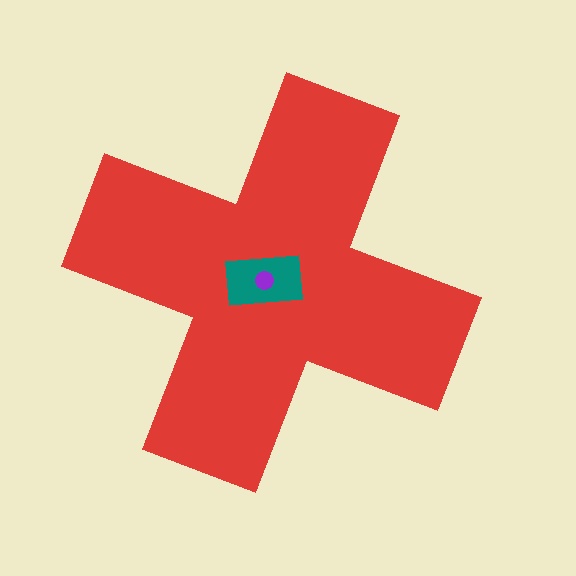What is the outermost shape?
The red cross.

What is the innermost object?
The purple circle.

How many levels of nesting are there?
3.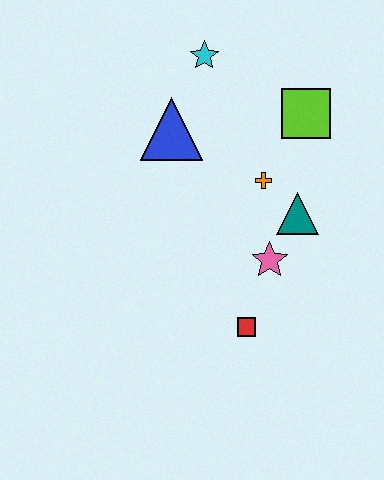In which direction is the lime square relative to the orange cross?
The lime square is above the orange cross.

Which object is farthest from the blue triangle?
The red square is farthest from the blue triangle.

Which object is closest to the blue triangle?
The cyan star is closest to the blue triangle.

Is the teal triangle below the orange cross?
Yes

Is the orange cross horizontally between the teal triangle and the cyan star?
Yes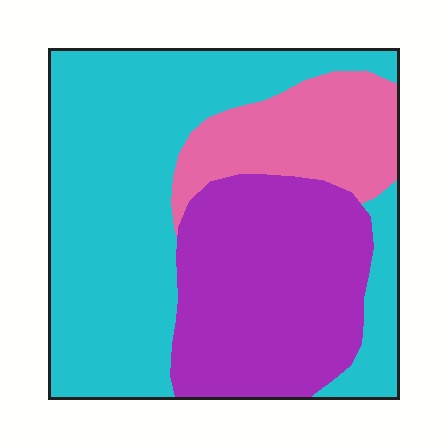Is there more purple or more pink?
Purple.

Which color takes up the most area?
Cyan, at roughly 50%.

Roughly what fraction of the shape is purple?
Purple takes up about one third (1/3) of the shape.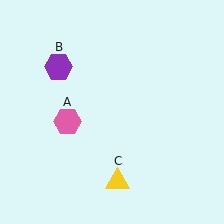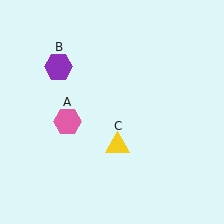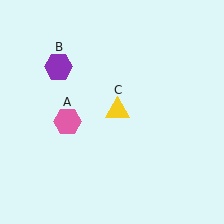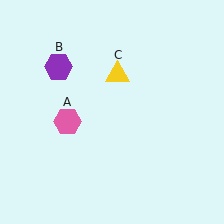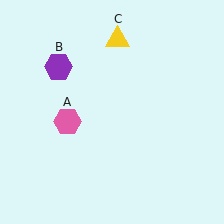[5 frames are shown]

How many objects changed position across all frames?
1 object changed position: yellow triangle (object C).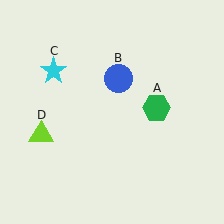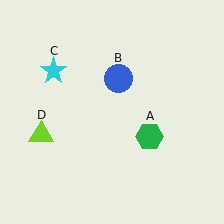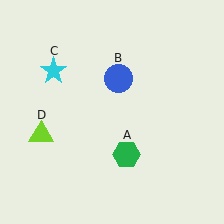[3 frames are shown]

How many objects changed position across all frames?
1 object changed position: green hexagon (object A).